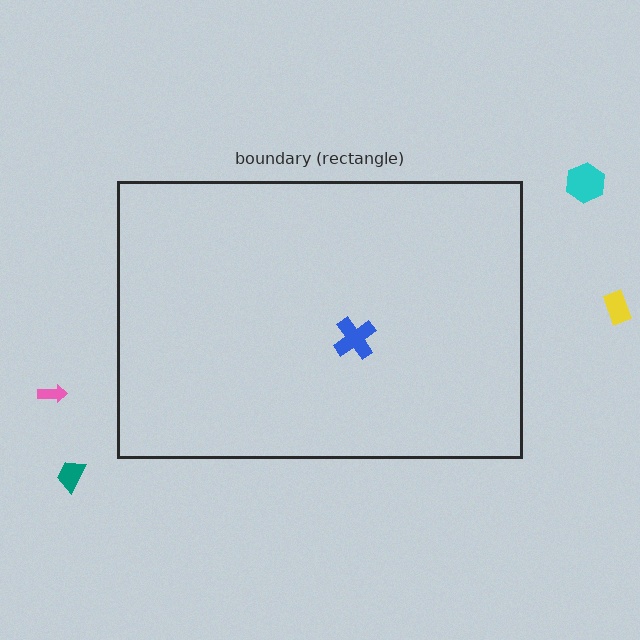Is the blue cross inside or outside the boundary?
Inside.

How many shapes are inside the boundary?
1 inside, 4 outside.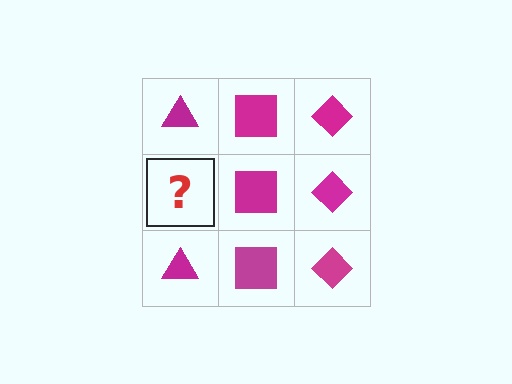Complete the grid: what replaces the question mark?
The question mark should be replaced with a magenta triangle.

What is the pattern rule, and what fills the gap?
The rule is that each column has a consistent shape. The gap should be filled with a magenta triangle.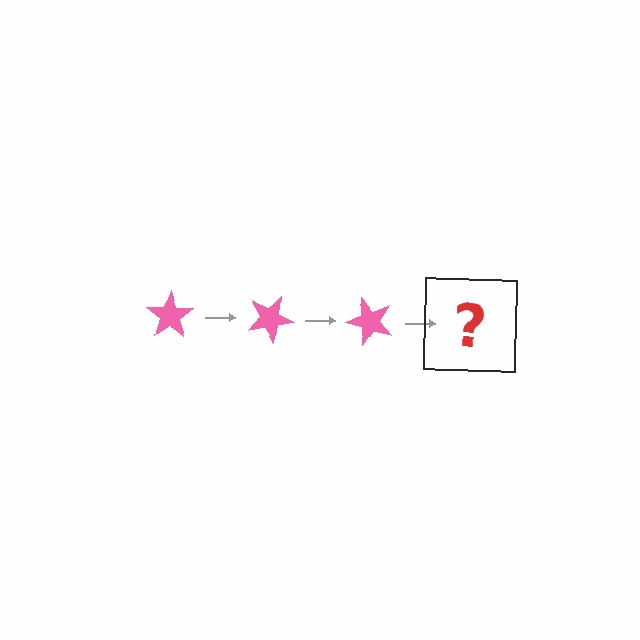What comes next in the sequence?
The next element should be a pink star rotated 75 degrees.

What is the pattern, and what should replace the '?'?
The pattern is that the star rotates 25 degrees each step. The '?' should be a pink star rotated 75 degrees.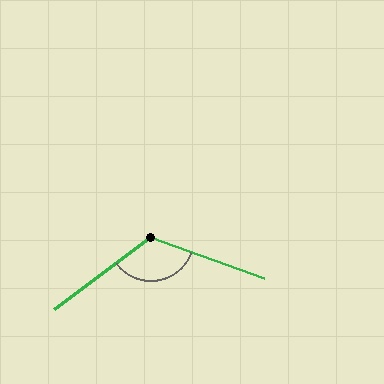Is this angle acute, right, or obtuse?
It is obtuse.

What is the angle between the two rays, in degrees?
Approximately 124 degrees.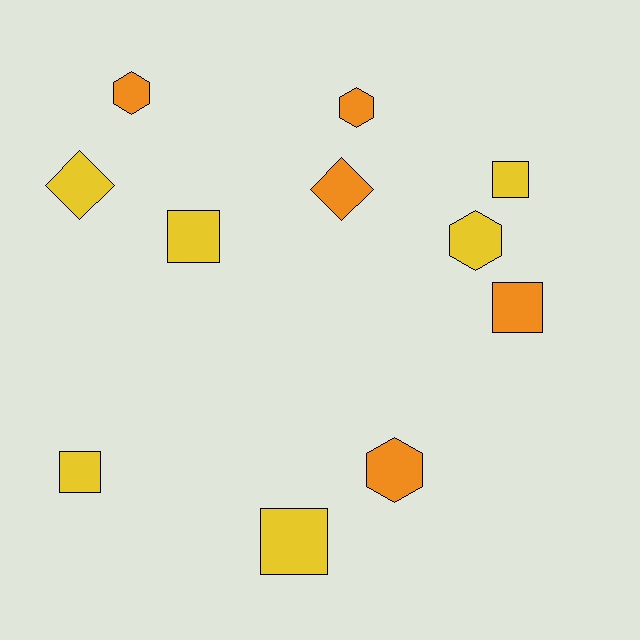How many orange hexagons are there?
There are 3 orange hexagons.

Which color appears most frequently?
Yellow, with 6 objects.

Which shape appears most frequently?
Square, with 5 objects.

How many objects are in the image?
There are 11 objects.